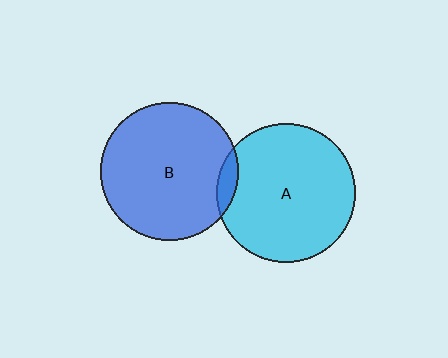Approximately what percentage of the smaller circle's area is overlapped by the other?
Approximately 5%.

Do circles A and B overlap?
Yes.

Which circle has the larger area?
Circle A (cyan).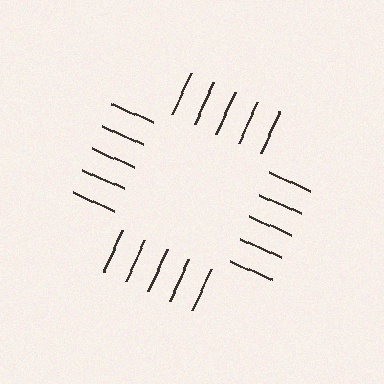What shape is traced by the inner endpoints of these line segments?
An illusory square — the line segments terminate on its edges but no continuous stroke is drawn.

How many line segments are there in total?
20 — 5 along each of the 4 edges.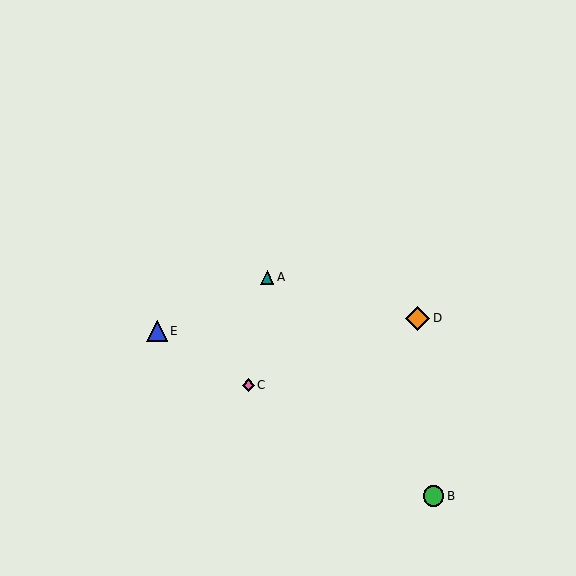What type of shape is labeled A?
Shape A is a teal triangle.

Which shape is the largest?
The orange diamond (labeled D) is the largest.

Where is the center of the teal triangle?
The center of the teal triangle is at (267, 277).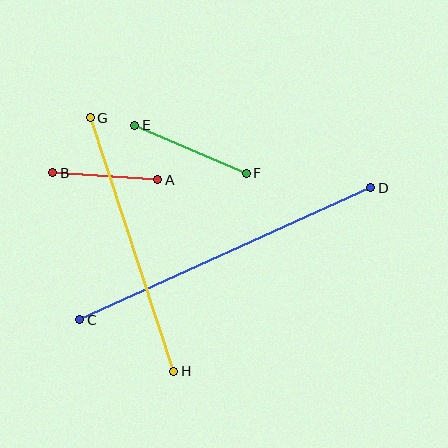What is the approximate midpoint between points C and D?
The midpoint is at approximately (225, 254) pixels.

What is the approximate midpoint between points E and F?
The midpoint is at approximately (190, 149) pixels.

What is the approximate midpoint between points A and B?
The midpoint is at approximately (105, 176) pixels.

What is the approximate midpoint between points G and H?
The midpoint is at approximately (132, 245) pixels.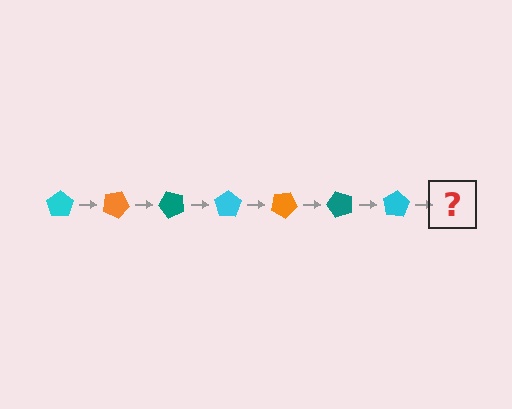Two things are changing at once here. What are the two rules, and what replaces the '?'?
The two rules are that it rotates 25 degrees each step and the color cycles through cyan, orange, and teal. The '?' should be an orange pentagon, rotated 175 degrees from the start.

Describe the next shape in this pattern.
It should be an orange pentagon, rotated 175 degrees from the start.